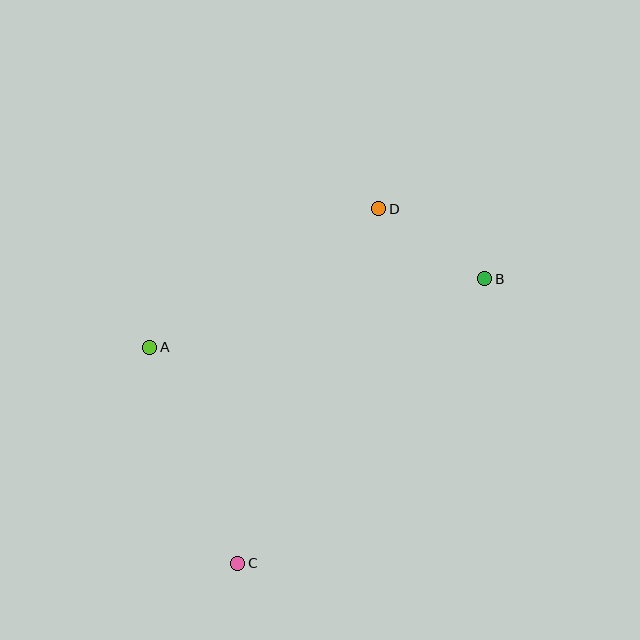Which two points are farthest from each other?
Points C and D are farthest from each other.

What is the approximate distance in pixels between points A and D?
The distance between A and D is approximately 268 pixels.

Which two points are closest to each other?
Points B and D are closest to each other.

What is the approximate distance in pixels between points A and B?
The distance between A and B is approximately 342 pixels.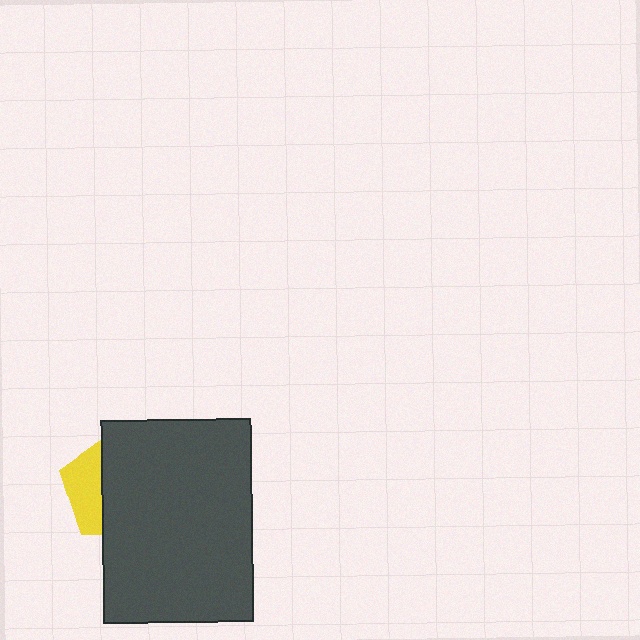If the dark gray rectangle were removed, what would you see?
You would see the complete yellow pentagon.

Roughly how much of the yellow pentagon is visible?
A small part of it is visible (roughly 33%).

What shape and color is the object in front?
The object in front is a dark gray rectangle.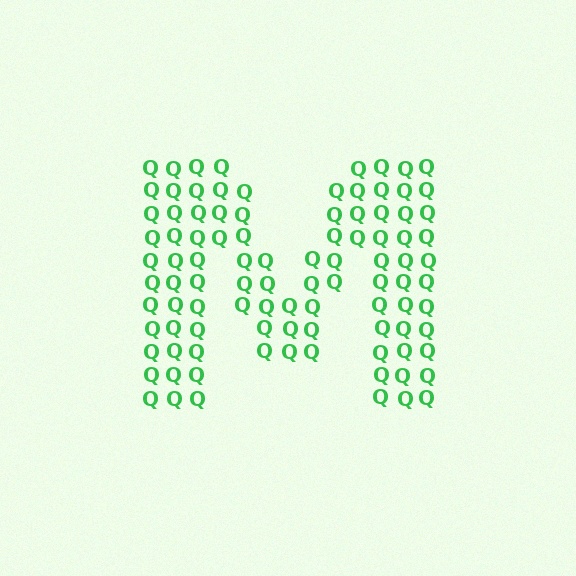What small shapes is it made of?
It is made of small letter Q's.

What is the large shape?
The large shape is the letter M.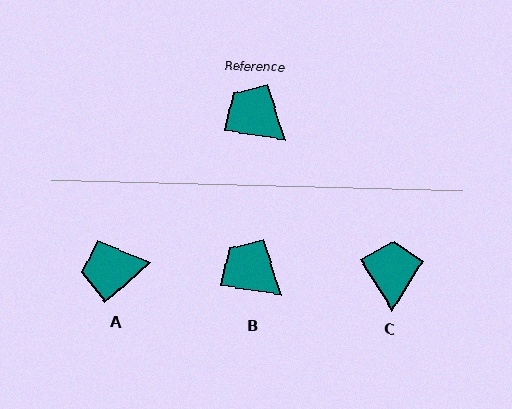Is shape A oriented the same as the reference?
No, it is off by about 50 degrees.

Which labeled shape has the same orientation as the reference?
B.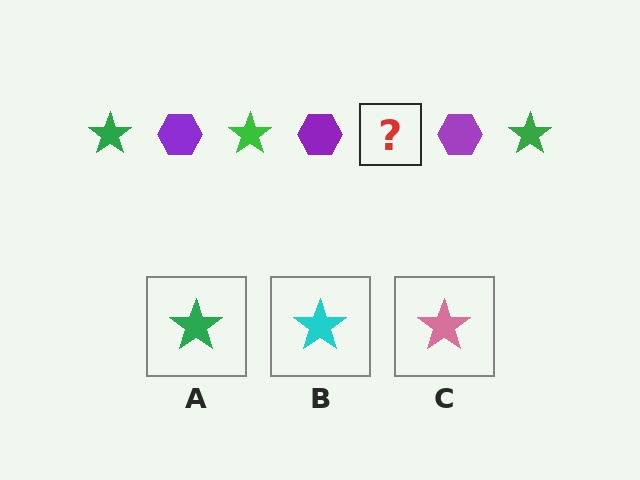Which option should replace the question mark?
Option A.